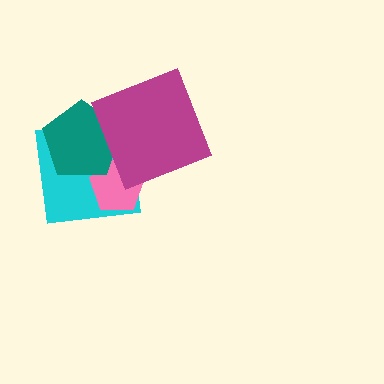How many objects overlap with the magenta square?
3 objects overlap with the magenta square.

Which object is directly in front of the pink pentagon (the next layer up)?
The teal pentagon is directly in front of the pink pentagon.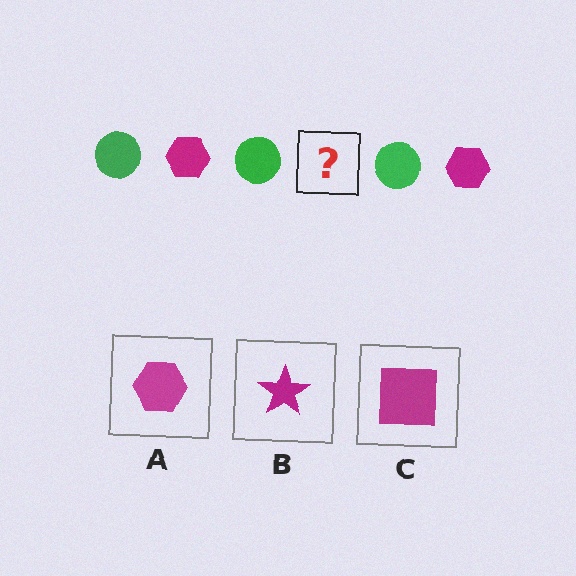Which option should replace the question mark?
Option A.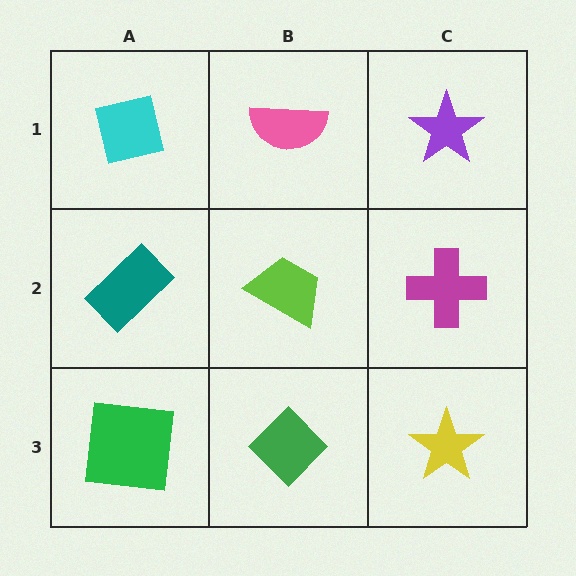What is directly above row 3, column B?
A lime trapezoid.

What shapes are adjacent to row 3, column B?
A lime trapezoid (row 2, column B), a green square (row 3, column A), a yellow star (row 3, column C).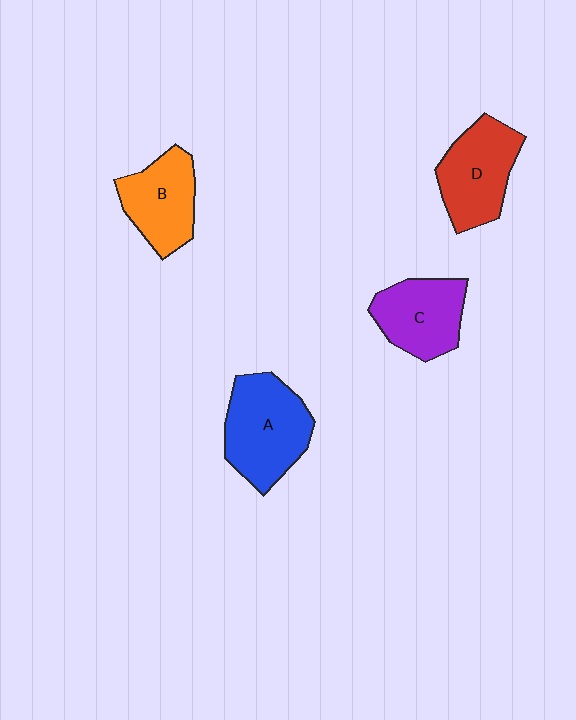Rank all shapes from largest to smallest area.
From largest to smallest: A (blue), D (red), C (purple), B (orange).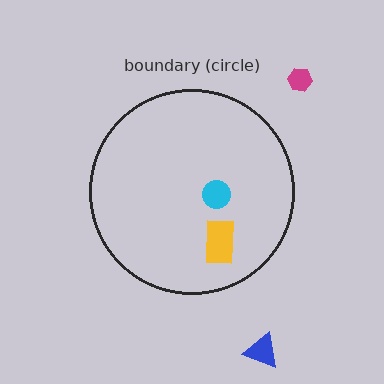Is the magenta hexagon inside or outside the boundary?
Outside.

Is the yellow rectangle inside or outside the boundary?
Inside.